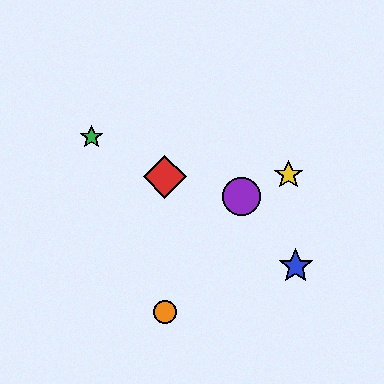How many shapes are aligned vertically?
2 shapes (the red diamond, the orange circle) are aligned vertically.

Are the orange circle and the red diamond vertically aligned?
Yes, both are at x≈165.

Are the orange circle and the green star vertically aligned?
No, the orange circle is at x≈165 and the green star is at x≈91.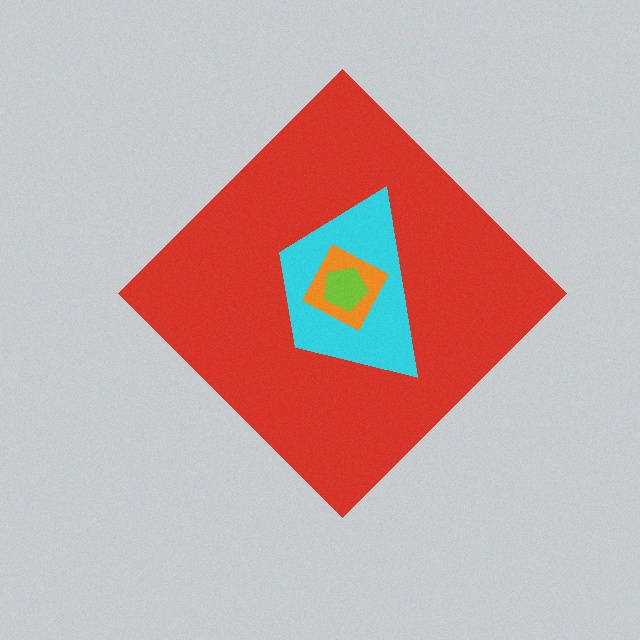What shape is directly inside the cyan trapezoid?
The orange square.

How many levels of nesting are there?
4.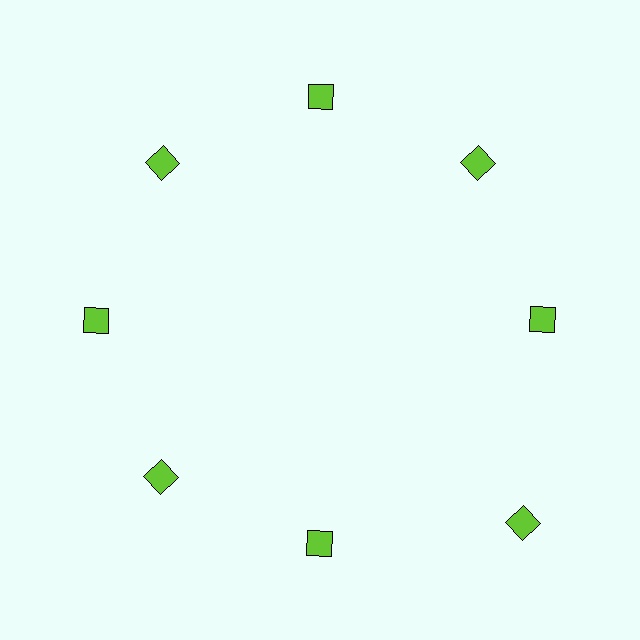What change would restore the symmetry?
The symmetry would be restored by moving it inward, back onto the ring so that all 8 diamonds sit at equal angles and equal distance from the center.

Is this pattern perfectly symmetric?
No. The 8 lime diamonds are arranged in a ring, but one element near the 4 o'clock position is pushed outward from the center, breaking the 8-fold rotational symmetry.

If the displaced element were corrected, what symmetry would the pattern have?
It would have 8-fold rotational symmetry — the pattern would map onto itself every 45 degrees.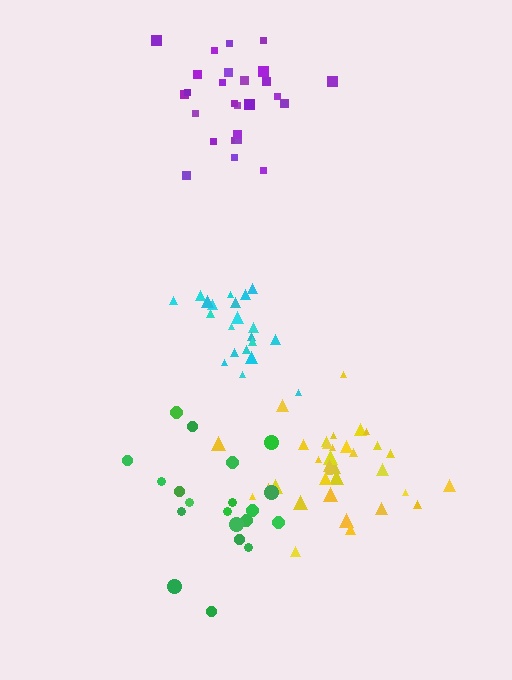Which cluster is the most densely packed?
Cyan.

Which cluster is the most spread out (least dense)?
Green.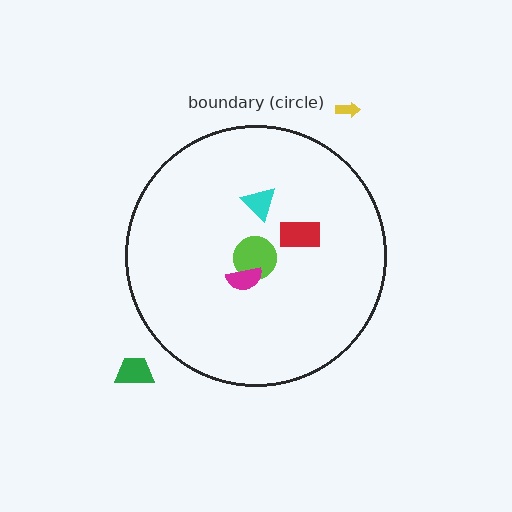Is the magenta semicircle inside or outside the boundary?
Inside.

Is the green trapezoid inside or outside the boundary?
Outside.